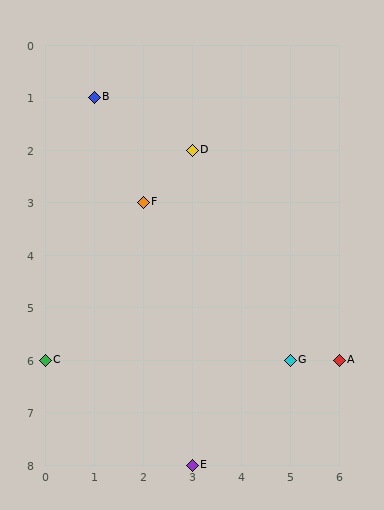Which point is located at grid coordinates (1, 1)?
Point B is at (1, 1).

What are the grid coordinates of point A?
Point A is at grid coordinates (6, 6).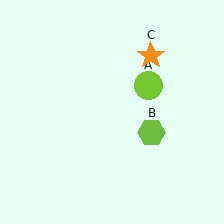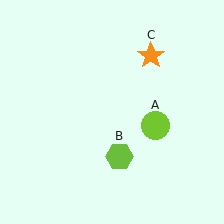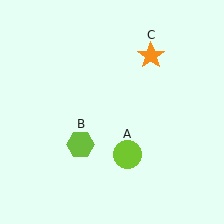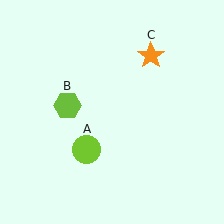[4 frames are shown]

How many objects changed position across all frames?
2 objects changed position: lime circle (object A), lime hexagon (object B).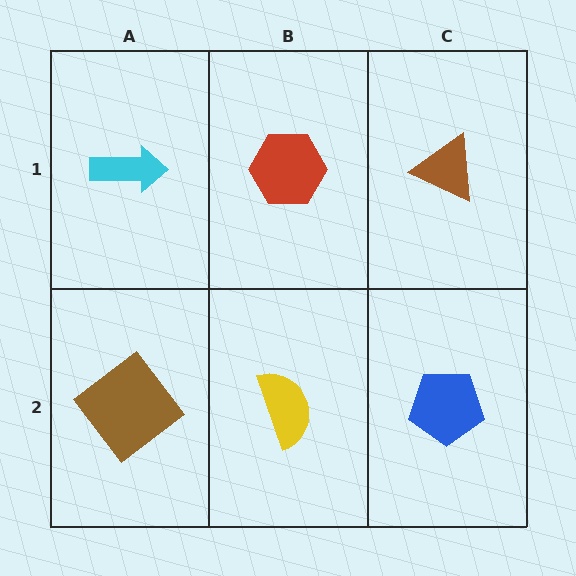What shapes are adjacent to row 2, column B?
A red hexagon (row 1, column B), a brown diamond (row 2, column A), a blue pentagon (row 2, column C).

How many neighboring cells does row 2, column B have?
3.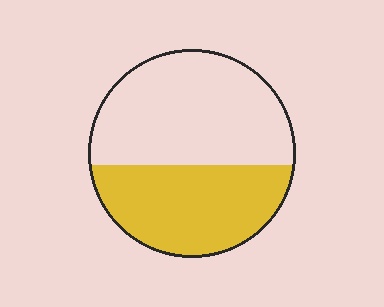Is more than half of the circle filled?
No.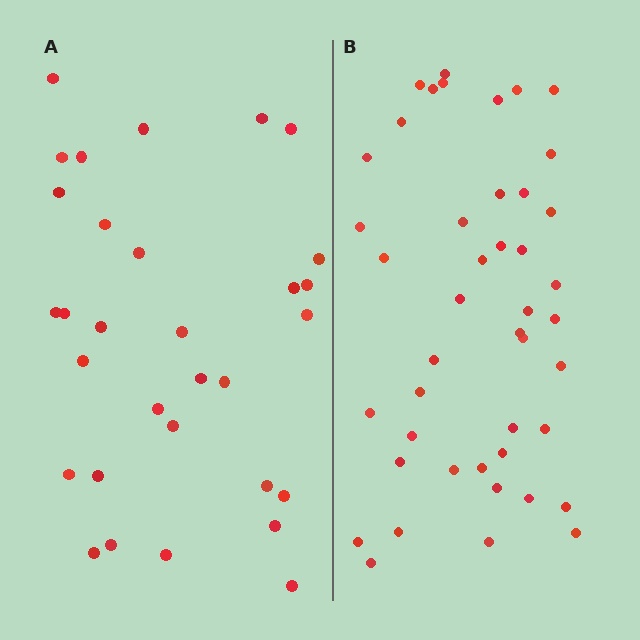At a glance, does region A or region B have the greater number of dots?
Region B (the right region) has more dots.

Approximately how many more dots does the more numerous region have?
Region B has approximately 15 more dots than region A.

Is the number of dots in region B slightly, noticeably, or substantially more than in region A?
Region B has noticeably more, but not dramatically so. The ratio is roughly 1.4 to 1.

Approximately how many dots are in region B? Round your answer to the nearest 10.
About 40 dots. (The exact count is 44, which rounds to 40.)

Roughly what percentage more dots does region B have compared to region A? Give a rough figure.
About 40% more.